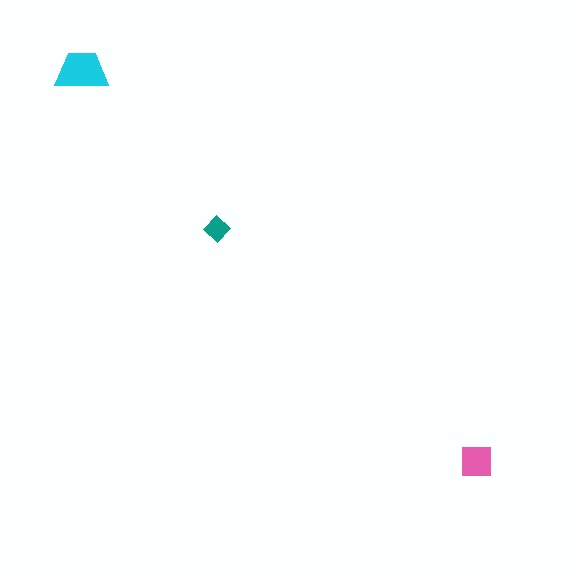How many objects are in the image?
There are 3 objects in the image.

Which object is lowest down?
The pink square is bottommost.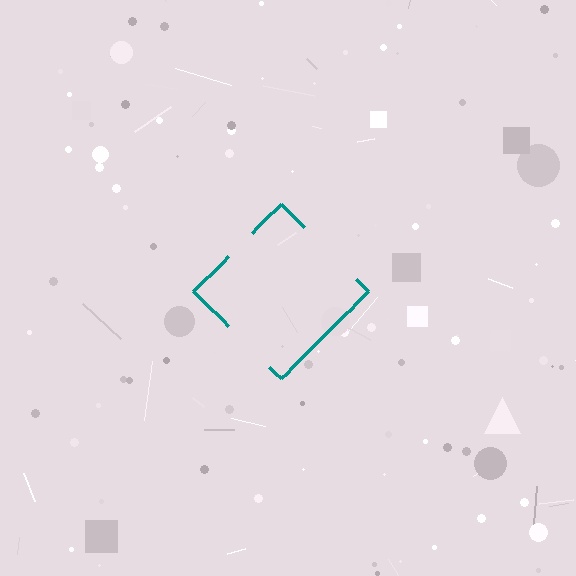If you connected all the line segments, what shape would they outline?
They would outline a diamond.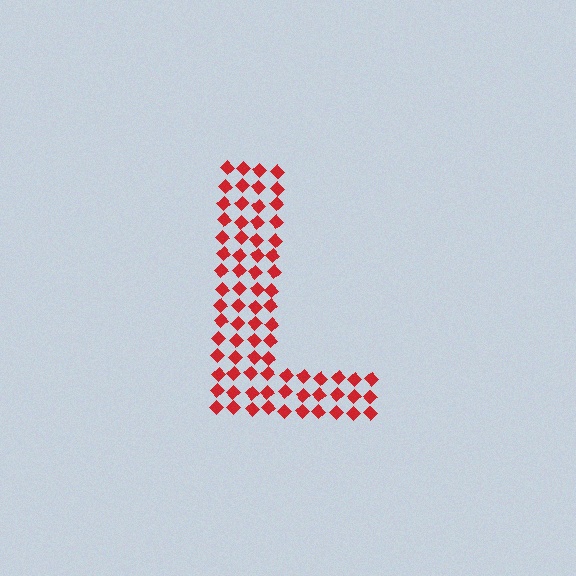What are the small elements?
The small elements are diamonds.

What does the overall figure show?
The overall figure shows the letter L.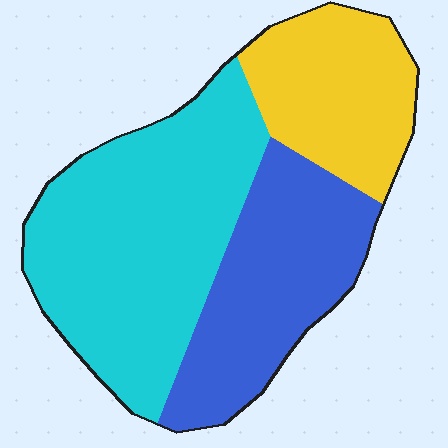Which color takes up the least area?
Yellow, at roughly 25%.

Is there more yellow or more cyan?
Cyan.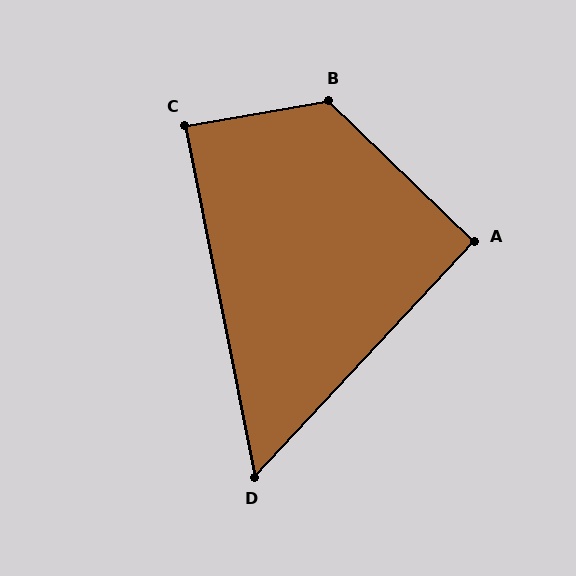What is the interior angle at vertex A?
Approximately 91 degrees (approximately right).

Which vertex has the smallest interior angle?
D, at approximately 54 degrees.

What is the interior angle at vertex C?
Approximately 89 degrees (approximately right).